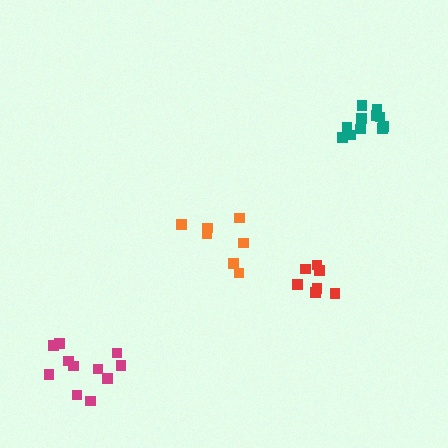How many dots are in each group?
Group 1: 7 dots, Group 2: 7 dots, Group 3: 11 dots, Group 4: 11 dots (36 total).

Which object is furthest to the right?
The teal cluster is rightmost.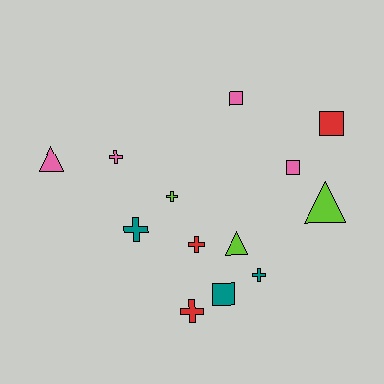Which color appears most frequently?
Pink, with 4 objects.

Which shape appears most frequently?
Cross, with 6 objects.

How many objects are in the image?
There are 13 objects.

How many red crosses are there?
There are 2 red crosses.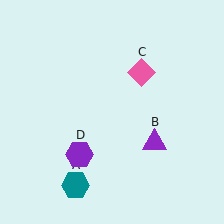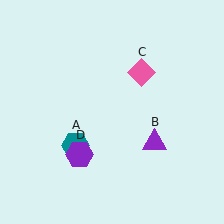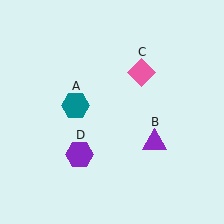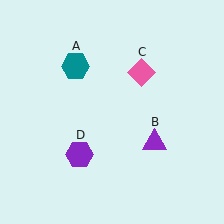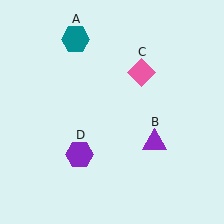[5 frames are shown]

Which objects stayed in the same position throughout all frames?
Purple triangle (object B) and pink diamond (object C) and purple hexagon (object D) remained stationary.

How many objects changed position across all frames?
1 object changed position: teal hexagon (object A).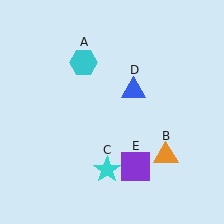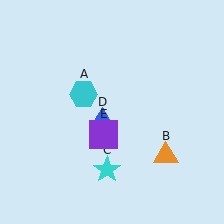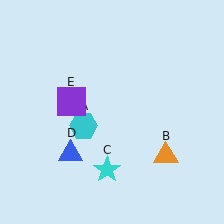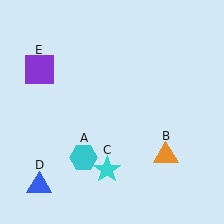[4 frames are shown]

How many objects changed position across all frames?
3 objects changed position: cyan hexagon (object A), blue triangle (object D), purple square (object E).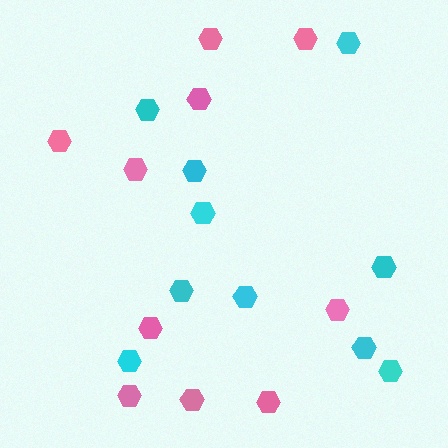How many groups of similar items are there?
There are 2 groups: one group of pink hexagons (10) and one group of cyan hexagons (10).